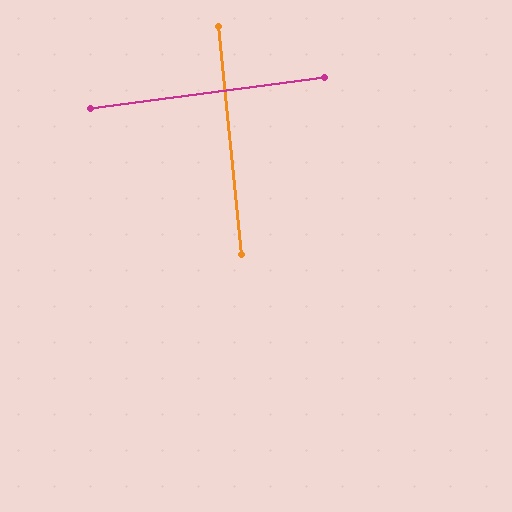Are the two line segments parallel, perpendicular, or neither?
Perpendicular — they meet at approximately 88°.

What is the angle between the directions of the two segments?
Approximately 88 degrees.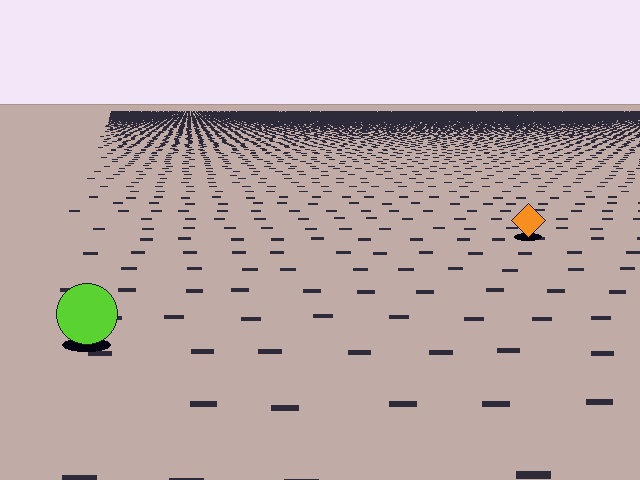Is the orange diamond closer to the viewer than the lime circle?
No. The lime circle is closer — you can tell from the texture gradient: the ground texture is coarser near it.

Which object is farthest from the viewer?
The orange diamond is farthest from the viewer. It appears smaller and the ground texture around it is denser.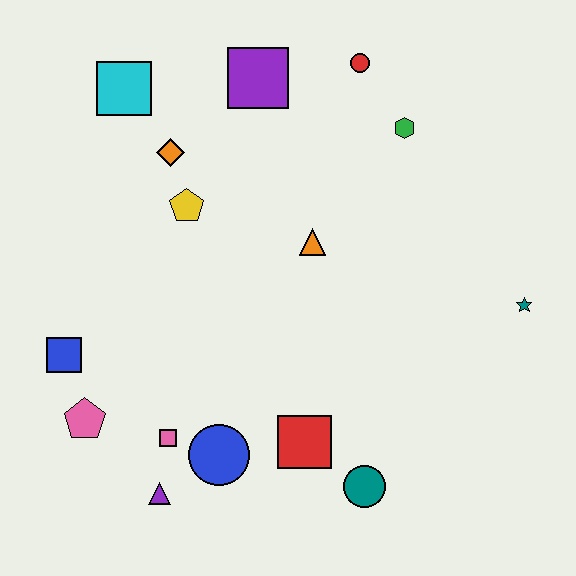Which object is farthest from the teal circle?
The cyan square is farthest from the teal circle.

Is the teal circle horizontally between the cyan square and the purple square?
No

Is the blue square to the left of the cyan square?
Yes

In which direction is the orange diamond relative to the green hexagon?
The orange diamond is to the left of the green hexagon.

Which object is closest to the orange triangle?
The yellow pentagon is closest to the orange triangle.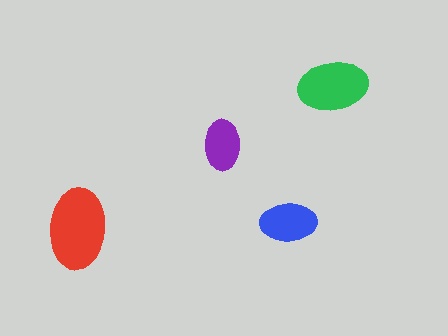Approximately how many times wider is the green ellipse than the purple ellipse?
About 1.5 times wider.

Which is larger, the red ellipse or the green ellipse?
The red one.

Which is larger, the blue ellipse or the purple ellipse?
The blue one.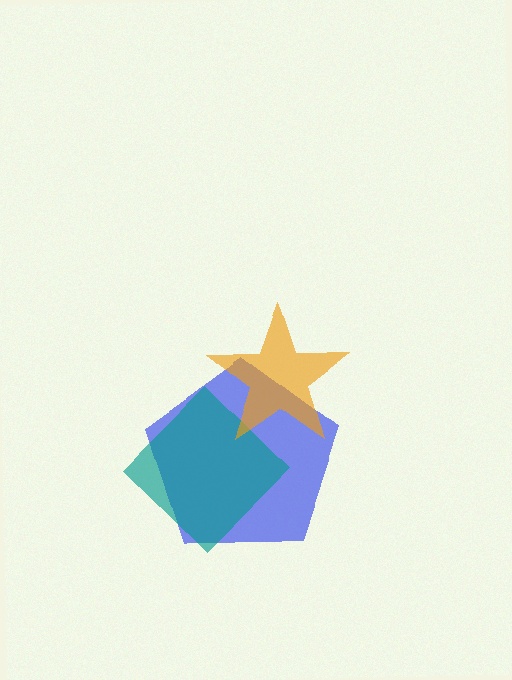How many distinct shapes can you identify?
There are 3 distinct shapes: a blue pentagon, a teal diamond, an orange star.